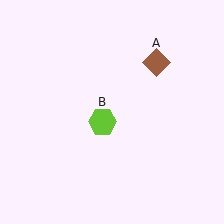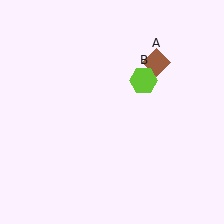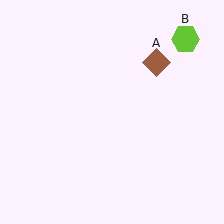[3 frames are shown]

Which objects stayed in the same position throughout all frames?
Brown diamond (object A) remained stationary.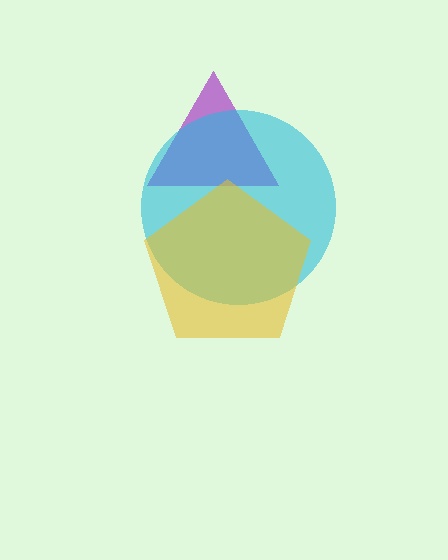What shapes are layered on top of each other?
The layered shapes are: a purple triangle, a cyan circle, a yellow pentagon.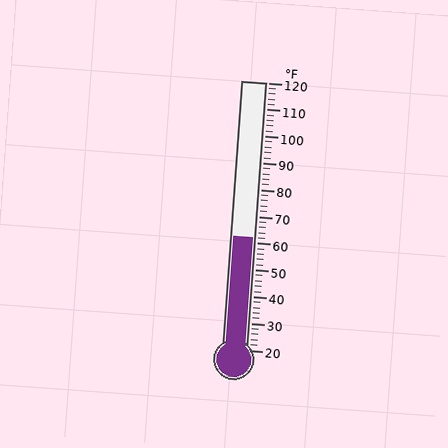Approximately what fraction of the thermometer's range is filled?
The thermometer is filled to approximately 40% of its range.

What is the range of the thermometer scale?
The thermometer scale ranges from 20°F to 120°F.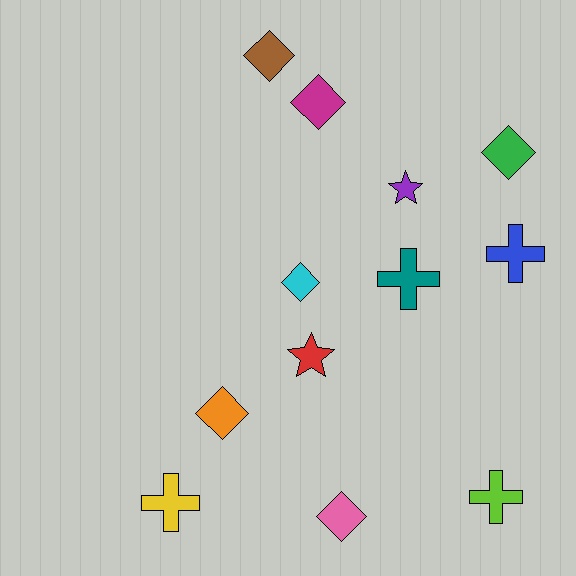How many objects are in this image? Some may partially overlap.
There are 12 objects.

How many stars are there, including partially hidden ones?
There are 2 stars.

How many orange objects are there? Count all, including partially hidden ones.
There is 1 orange object.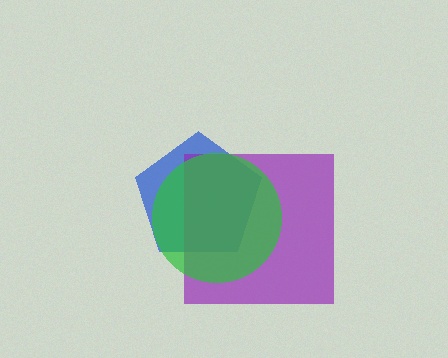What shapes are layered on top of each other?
The layered shapes are: a blue pentagon, a purple square, a green circle.